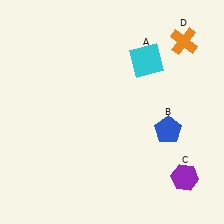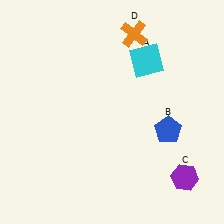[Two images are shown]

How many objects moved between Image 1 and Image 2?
1 object moved between the two images.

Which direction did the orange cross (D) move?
The orange cross (D) moved left.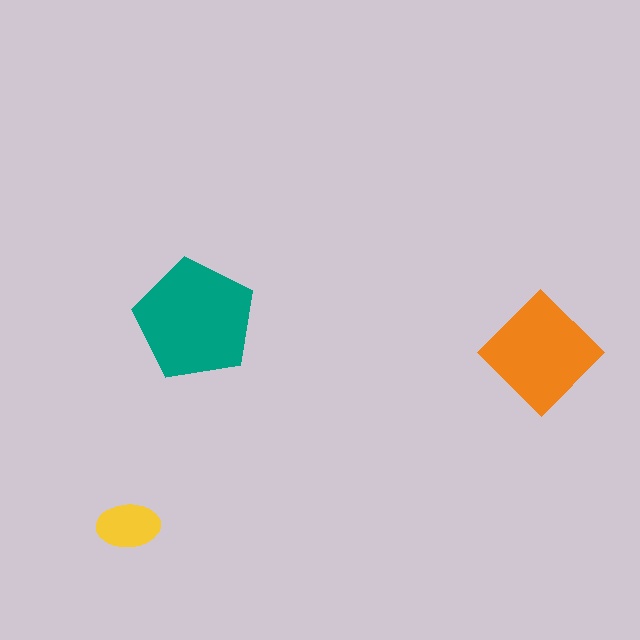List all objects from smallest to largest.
The yellow ellipse, the orange diamond, the teal pentagon.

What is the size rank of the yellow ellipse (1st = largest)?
3rd.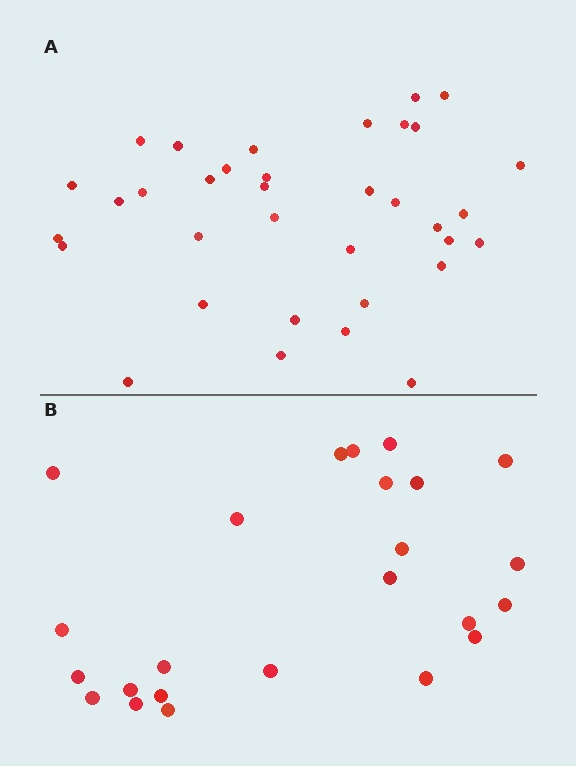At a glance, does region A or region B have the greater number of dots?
Region A (the top region) has more dots.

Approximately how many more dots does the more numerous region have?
Region A has roughly 12 or so more dots than region B.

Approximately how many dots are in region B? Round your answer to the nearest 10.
About 20 dots. (The exact count is 24, which rounds to 20.)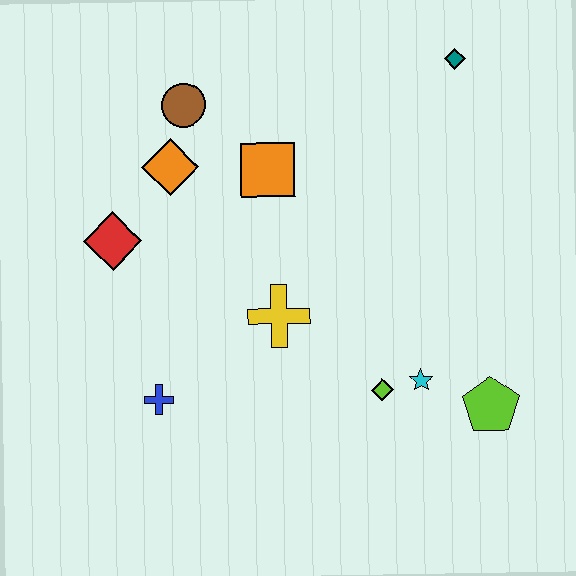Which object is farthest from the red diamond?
The lime pentagon is farthest from the red diamond.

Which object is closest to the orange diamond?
The brown circle is closest to the orange diamond.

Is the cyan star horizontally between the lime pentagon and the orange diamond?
Yes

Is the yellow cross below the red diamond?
Yes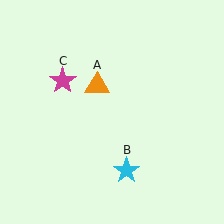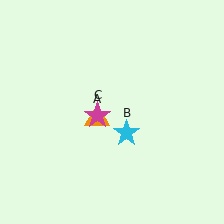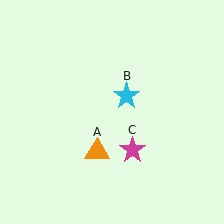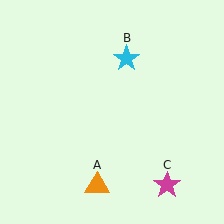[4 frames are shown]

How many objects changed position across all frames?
3 objects changed position: orange triangle (object A), cyan star (object B), magenta star (object C).